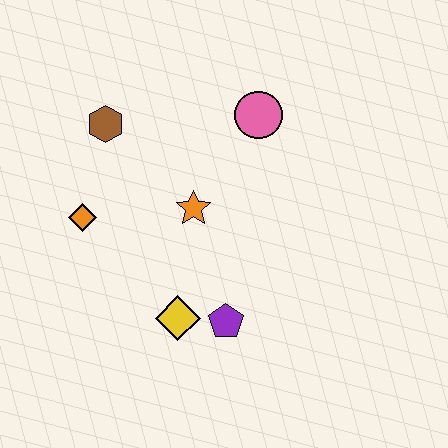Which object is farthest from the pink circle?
The yellow diamond is farthest from the pink circle.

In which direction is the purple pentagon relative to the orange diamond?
The purple pentagon is to the right of the orange diamond.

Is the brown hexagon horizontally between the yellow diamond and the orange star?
No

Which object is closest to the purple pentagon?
The yellow diamond is closest to the purple pentagon.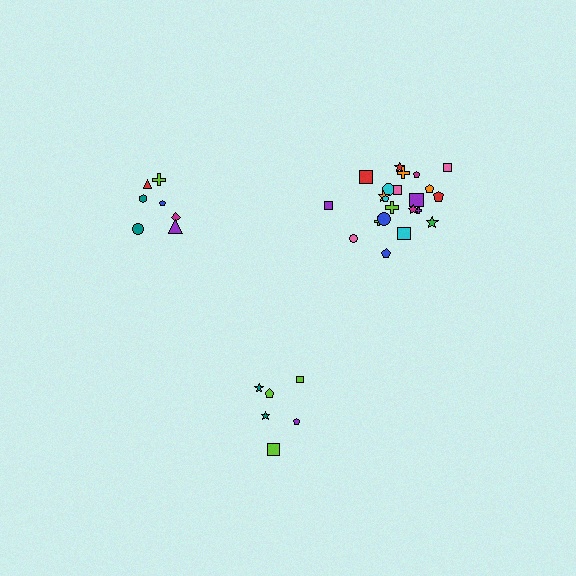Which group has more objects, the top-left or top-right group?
The top-right group.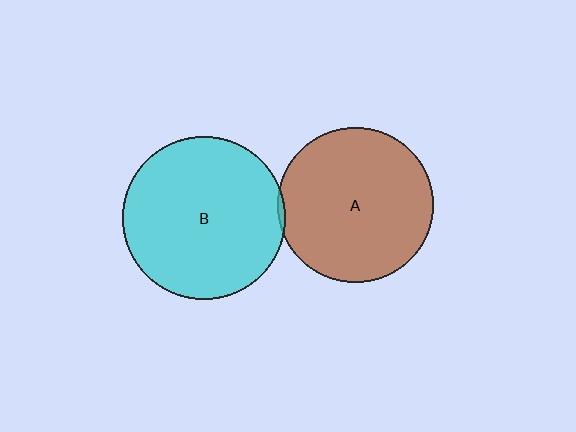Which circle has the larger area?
Circle B (cyan).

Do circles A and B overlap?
Yes.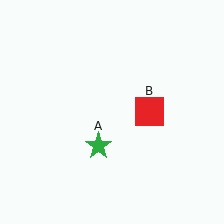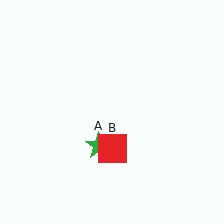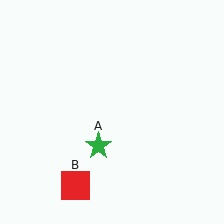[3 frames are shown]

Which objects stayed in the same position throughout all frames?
Green star (object A) remained stationary.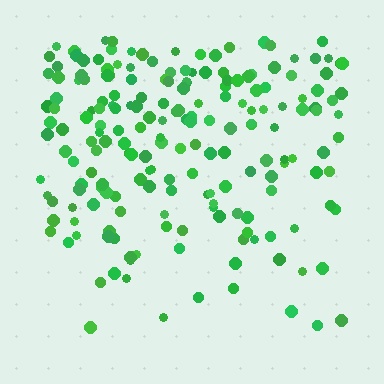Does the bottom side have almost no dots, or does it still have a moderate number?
Still a moderate number, just noticeably fewer than the top.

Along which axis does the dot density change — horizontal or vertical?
Vertical.